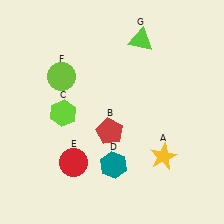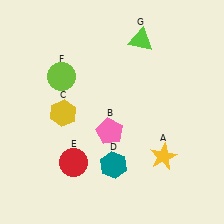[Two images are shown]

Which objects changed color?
B changed from red to pink. C changed from lime to yellow.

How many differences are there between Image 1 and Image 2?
There are 2 differences between the two images.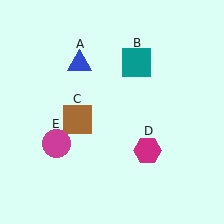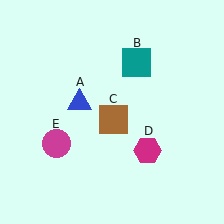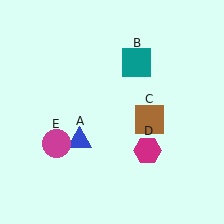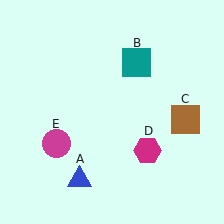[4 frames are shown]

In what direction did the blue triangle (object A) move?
The blue triangle (object A) moved down.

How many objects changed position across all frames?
2 objects changed position: blue triangle (object A), brown square (object C).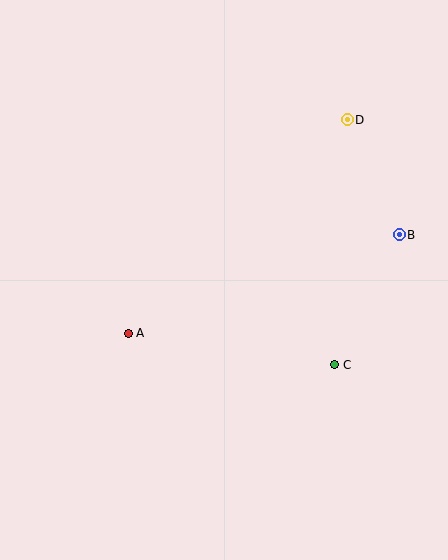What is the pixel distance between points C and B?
The distance between C and B is 145 pixels.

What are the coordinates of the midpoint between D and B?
The midpoint between D and B is at (373, 177).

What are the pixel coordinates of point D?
Point D is at (347, 120).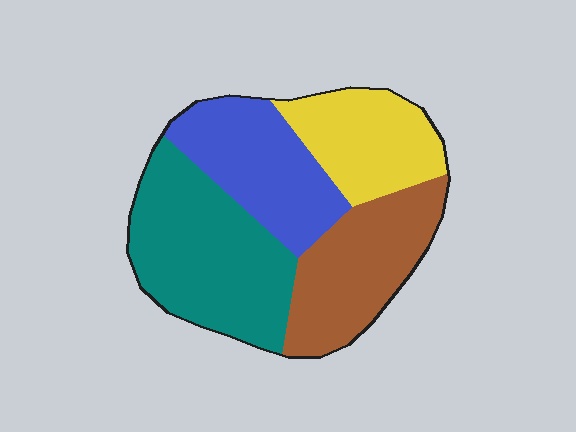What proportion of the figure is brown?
Brown takes up between a sixth and a third of the figure.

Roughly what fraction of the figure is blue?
Blue takes up about one quarter (1/4) of the figure.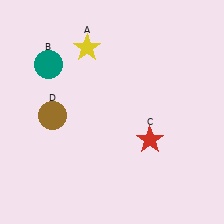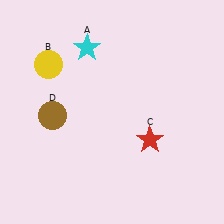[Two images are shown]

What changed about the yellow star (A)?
In Image 1, A is yellow. In Image 2, it changed to cyan.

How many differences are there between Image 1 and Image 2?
There are 2 differences between the two images.